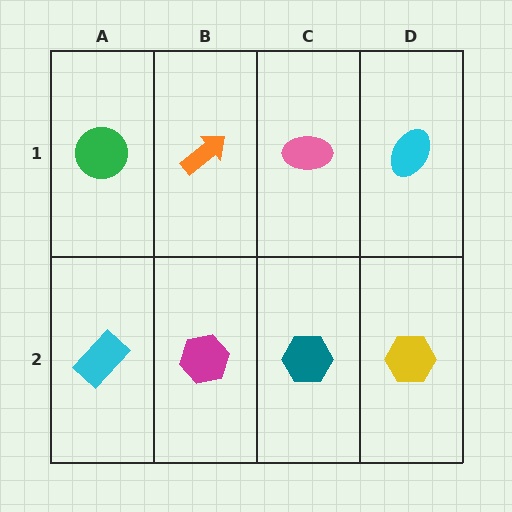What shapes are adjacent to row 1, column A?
A cyan rectangle (row 2, column A), an orange arrow (row 1, column B).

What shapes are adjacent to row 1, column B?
A magenta hexagon (row 2, column B), a green circle (row 1, column A), a pink ellipse (row 1, column C).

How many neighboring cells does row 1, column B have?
3.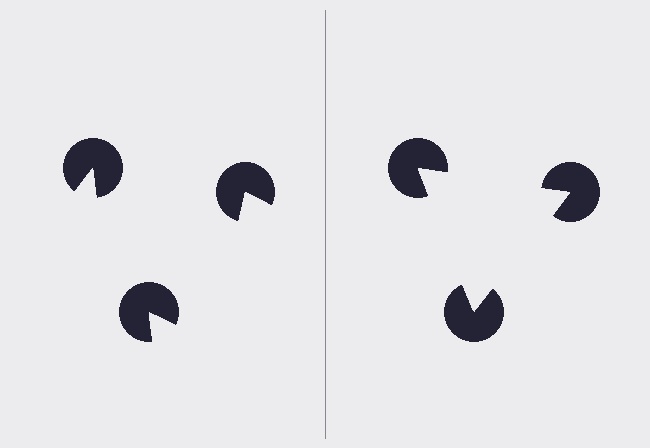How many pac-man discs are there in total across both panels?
6 — 3 on each side.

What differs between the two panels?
The pac-man discs are positioned identically on both sides; only the wedge orientations differ. On the right they align to a triangle; on the left they are misaligned.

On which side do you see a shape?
An illusory triangle appears on the right side. On the left side the wedge cuts are rotated, so no coherent shape forms.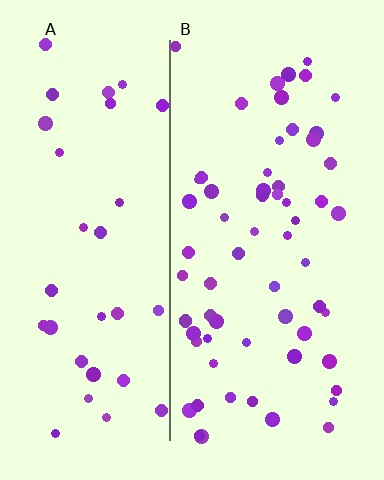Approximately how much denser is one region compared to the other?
Approximately 1.8× — region B over region A.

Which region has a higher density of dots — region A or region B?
B (the right).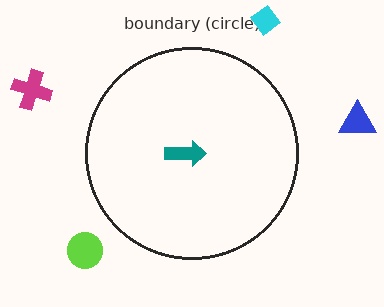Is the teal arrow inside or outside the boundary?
Inside.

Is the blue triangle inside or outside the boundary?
Outside.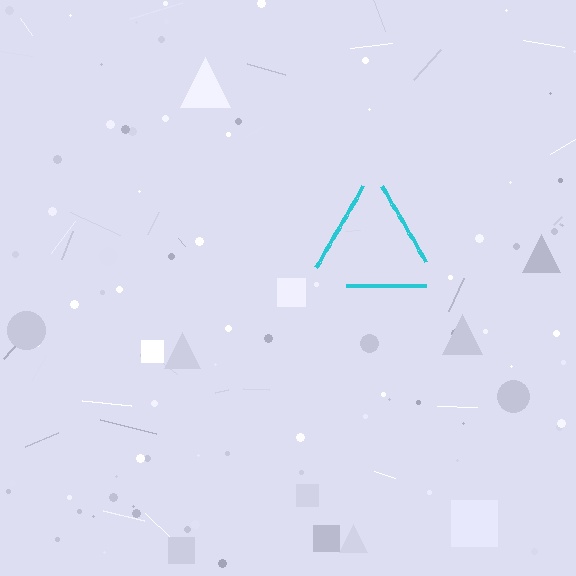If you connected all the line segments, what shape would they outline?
They would outline a triangle.